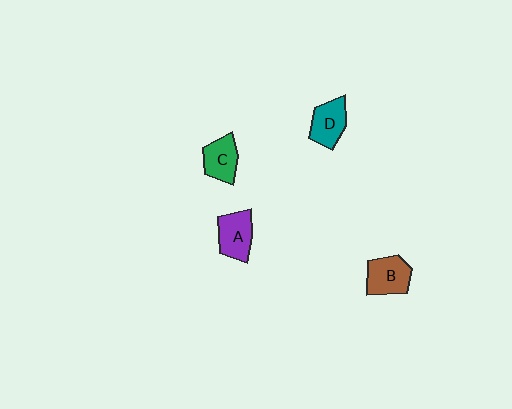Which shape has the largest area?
Shape B (brown).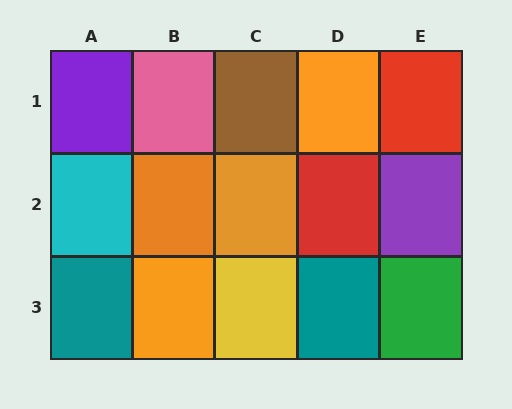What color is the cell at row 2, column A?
Cyan.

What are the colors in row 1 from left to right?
Purple, pink, brown, orange, red.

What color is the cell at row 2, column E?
Purple.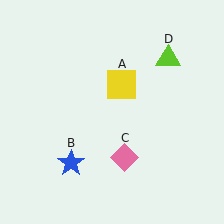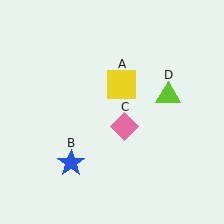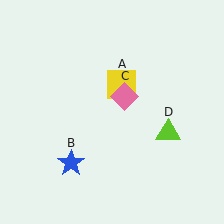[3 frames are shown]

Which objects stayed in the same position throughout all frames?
Yellow square (object A) and blue star (object B) remained stationary.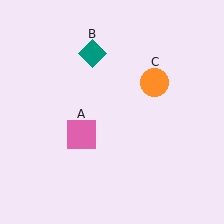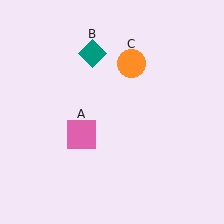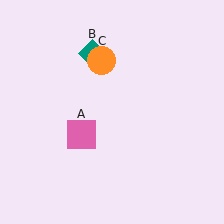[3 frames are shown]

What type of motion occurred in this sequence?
The orange circle (object C) rotated counterclockwise around the center of the scene.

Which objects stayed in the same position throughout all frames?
Pink square (object A) and teal diamond (object B) remained stationary.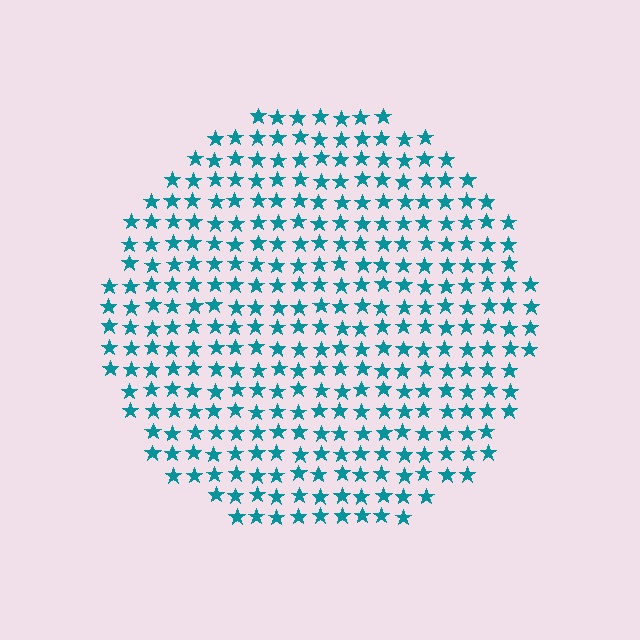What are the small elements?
The small elements are stars.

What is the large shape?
The large shape is a circle.